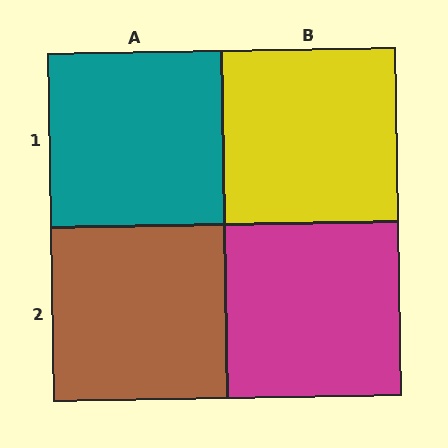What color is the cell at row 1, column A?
Teal.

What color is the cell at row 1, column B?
Yellow.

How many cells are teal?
1 cell is teal.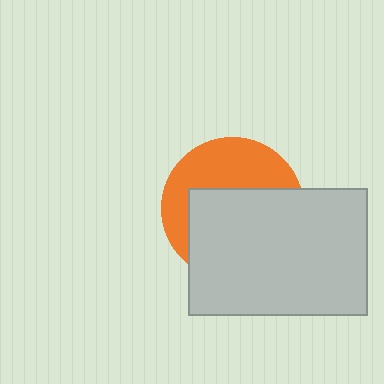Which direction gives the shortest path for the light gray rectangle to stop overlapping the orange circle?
Moving down gives the shortest separation.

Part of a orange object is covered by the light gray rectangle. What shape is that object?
It is a circle.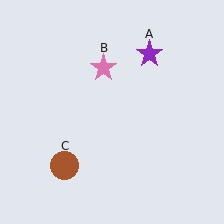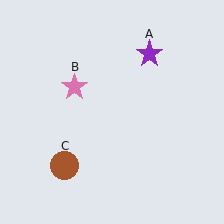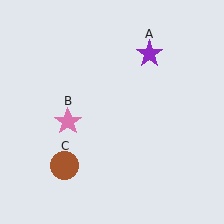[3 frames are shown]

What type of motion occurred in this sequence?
The pink star (object B) rotated counterclockwise around the center of the scene.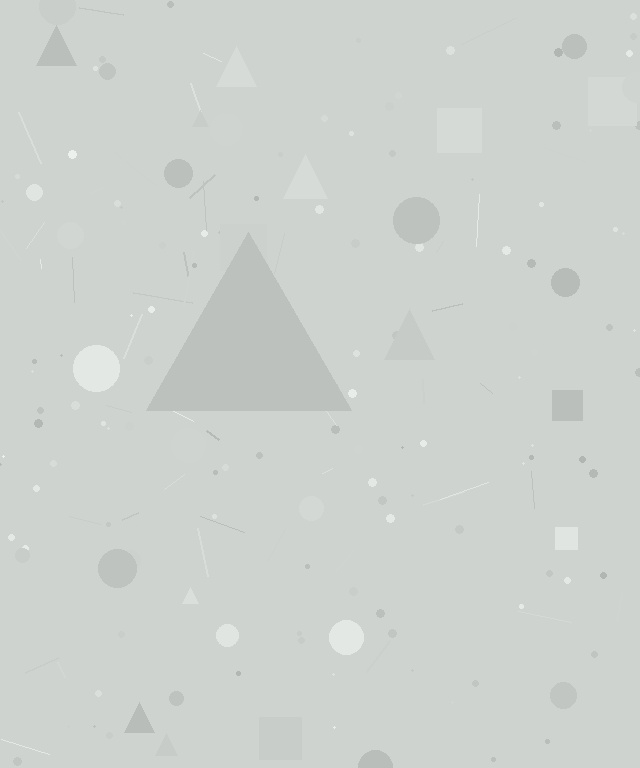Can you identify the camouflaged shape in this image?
The camouflaged shape is a triangle.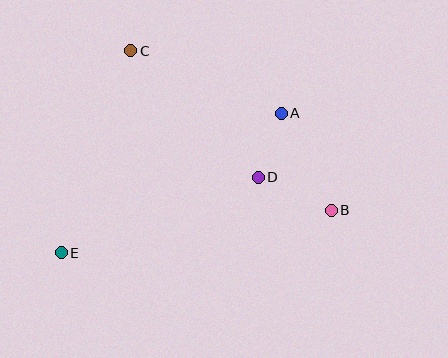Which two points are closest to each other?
Points A and D are closest to each other.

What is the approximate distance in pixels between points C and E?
The distance between C and E is approximately 213 pixels.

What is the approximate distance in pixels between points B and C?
The distance between B and C is approximately 256 pixels.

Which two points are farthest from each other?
Points B and E are farthest from each other.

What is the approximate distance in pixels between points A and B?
The distance between A and B is approximately 109 pixels.